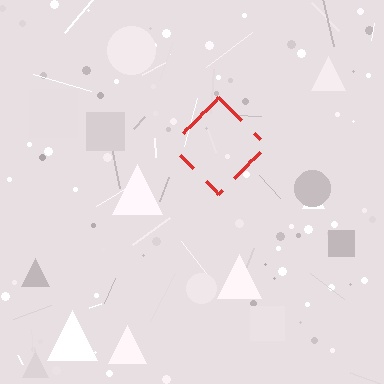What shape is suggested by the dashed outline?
The dashed outline suggests a diamond.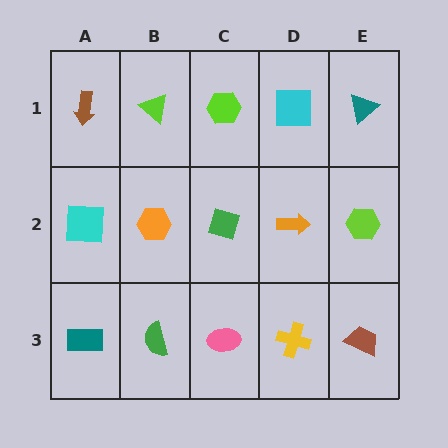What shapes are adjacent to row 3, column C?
A green diamond (row 2, column C), a green semicircle (row 3, column B), a yellow cross (row 3, column D).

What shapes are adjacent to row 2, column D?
A cyan square (row 1, column D), a yellow cross (row 3, column D), a green diamond (row 2, column C), a lime hexagon (row 2, column E).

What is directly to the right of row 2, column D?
A lime hexagon.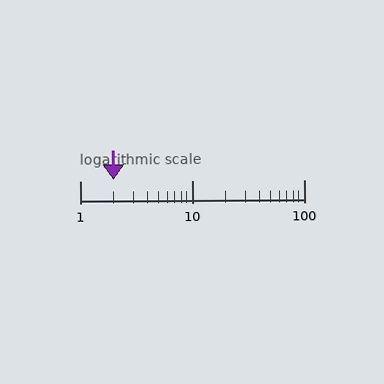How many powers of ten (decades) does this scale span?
The scale spans 2 decades, from 1 to 100.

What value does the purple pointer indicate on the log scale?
The pointer indicates approximately 2.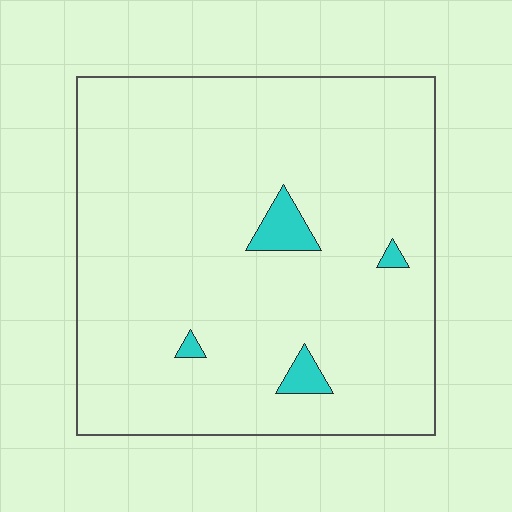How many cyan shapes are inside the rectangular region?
4.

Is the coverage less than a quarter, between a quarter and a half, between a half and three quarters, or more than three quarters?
Less than a quarter.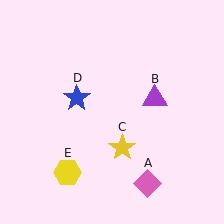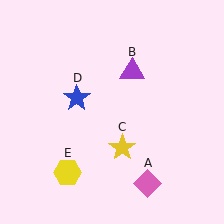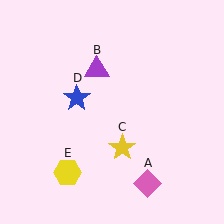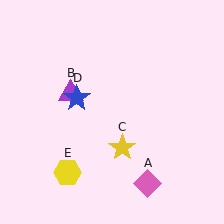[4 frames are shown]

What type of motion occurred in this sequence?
The purple triangle (object B) rotated counterclockwise around the center of the scene.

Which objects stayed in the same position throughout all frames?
Pink diamond (object A) and yellow star (object C) and blue star (object D) and yellow hexagon (object E) remained stationary.